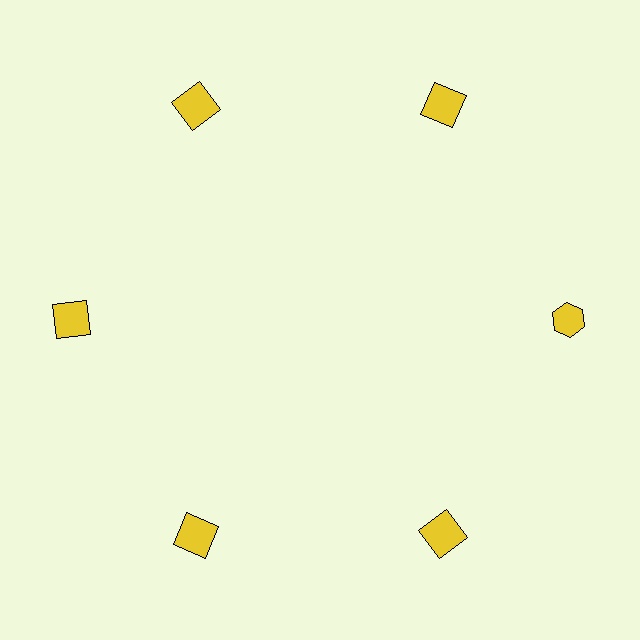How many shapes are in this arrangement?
There are 6 shapes arranged in a ring pattern.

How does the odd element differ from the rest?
It has a different shape: hexagon instead of square.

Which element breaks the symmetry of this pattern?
The yellow hexagon at roughly the 3 o'clock position breaks the symmetry. All other shapes are yellow squares.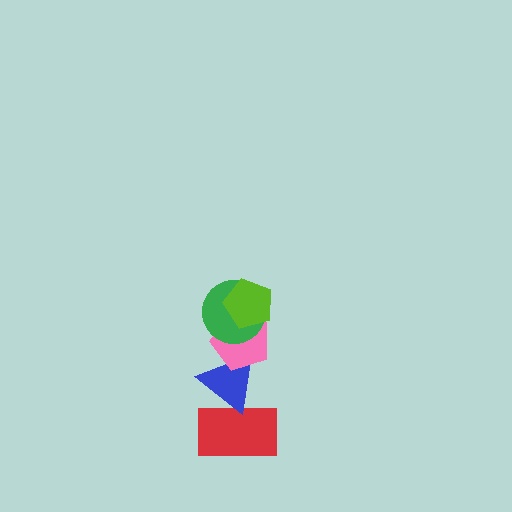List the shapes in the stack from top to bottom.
From top to bottom: the lime pentagon, the green circle, the pink pentagon, the blue triangle, the red rectangle.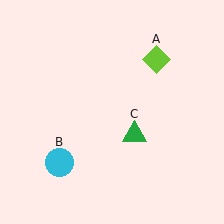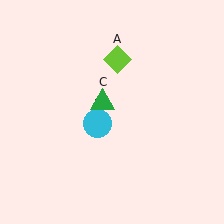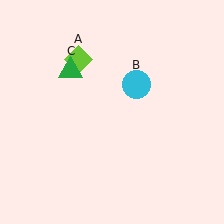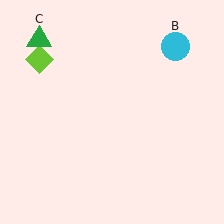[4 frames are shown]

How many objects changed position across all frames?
3 objects changed position: lime diamond (object A), cyan circle (object B), green triangle (object C).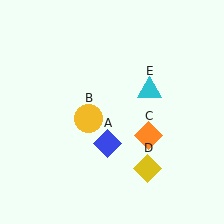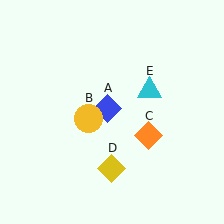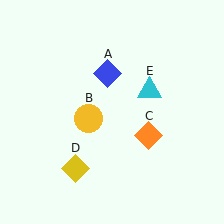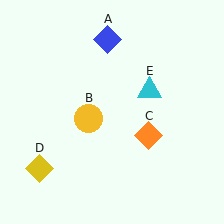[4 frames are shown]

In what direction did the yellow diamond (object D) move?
The yellow diamond (object D) moved left.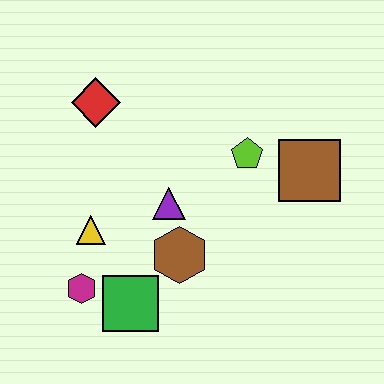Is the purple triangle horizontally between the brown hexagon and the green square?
Yes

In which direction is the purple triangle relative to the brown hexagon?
The purple triangle is above the brown hexagon.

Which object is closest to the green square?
The magenta hexagon is closest to the green square.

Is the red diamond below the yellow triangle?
No